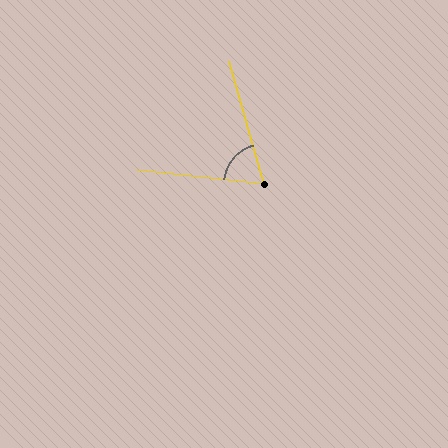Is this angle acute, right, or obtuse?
It is acute.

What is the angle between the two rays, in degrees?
Approximately 68 degrees.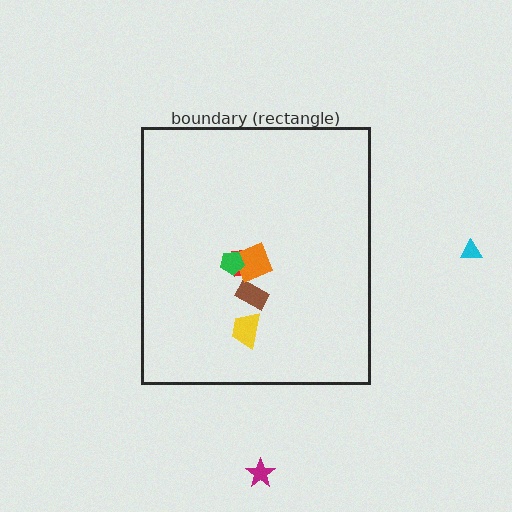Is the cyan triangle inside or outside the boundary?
Outside.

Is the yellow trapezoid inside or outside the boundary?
Inside.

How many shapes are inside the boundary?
5 inside, 2 outside.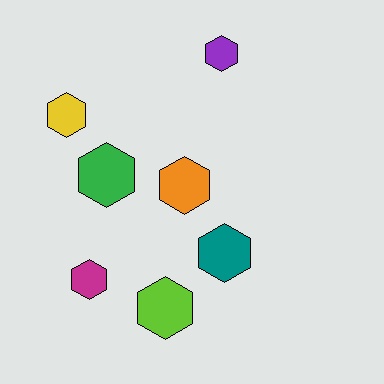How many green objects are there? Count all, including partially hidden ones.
There is 1 green object.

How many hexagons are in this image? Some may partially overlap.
There are 7 hexagons.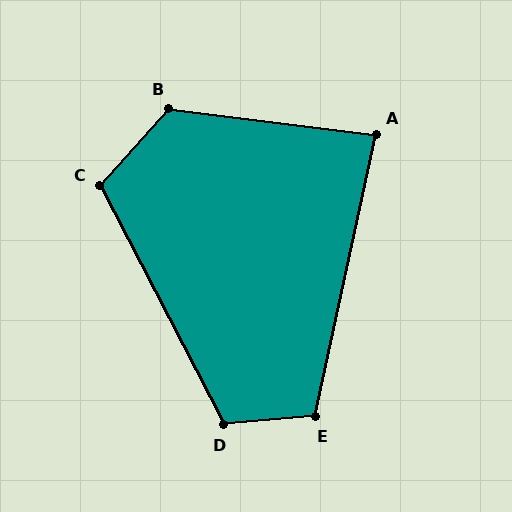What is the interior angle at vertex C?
Approximately 111 degrees (obtuse).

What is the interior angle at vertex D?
Approximately 113 degrees (obtuse).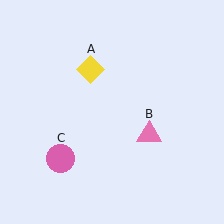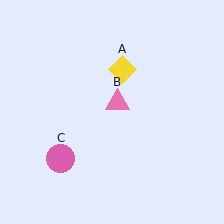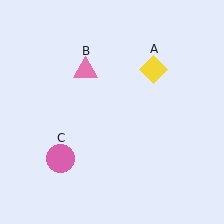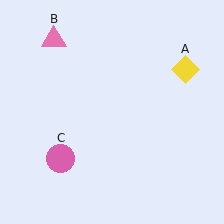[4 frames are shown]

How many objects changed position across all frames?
2 objects changed position: yellow diamond (object A), pink triangle (object B).